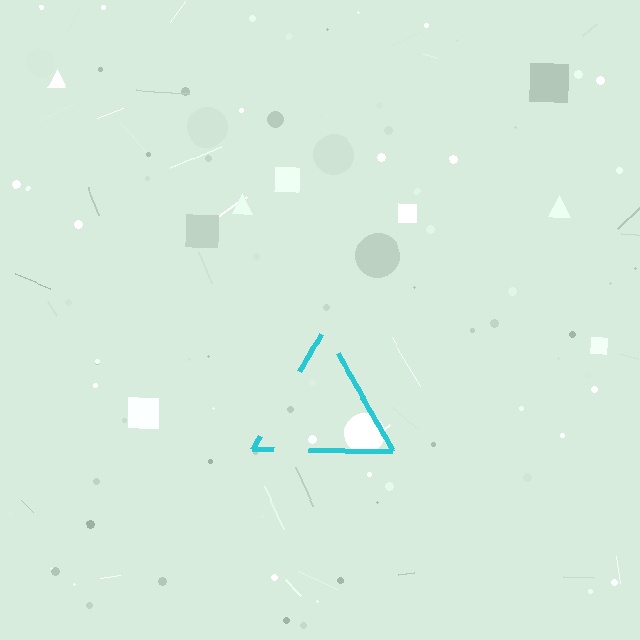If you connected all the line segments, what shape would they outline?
They would outline a triangle.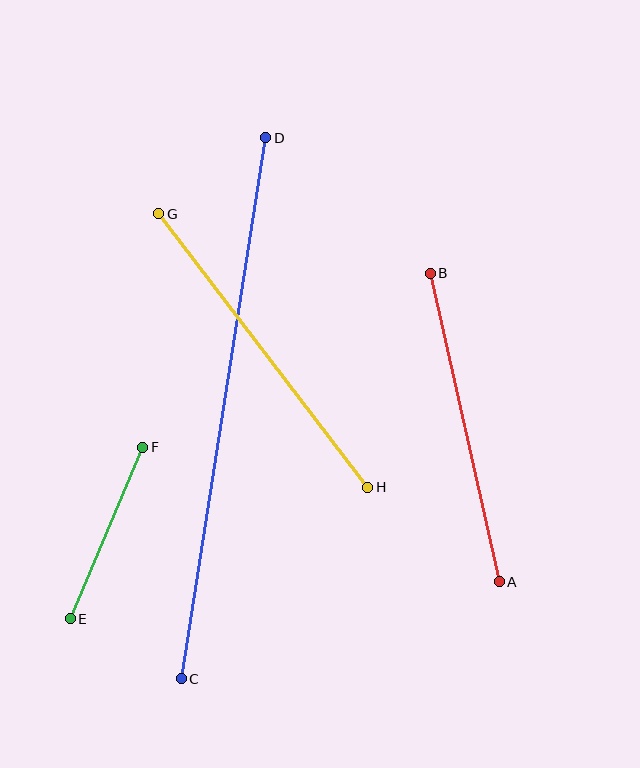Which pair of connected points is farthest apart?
Points C and D are farthest apart.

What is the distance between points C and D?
The distance is approximately 547 pixels.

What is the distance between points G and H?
The distance is approximately 344 pixels.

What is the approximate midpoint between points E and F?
The midpoint is at approximately (106, 533) pixels.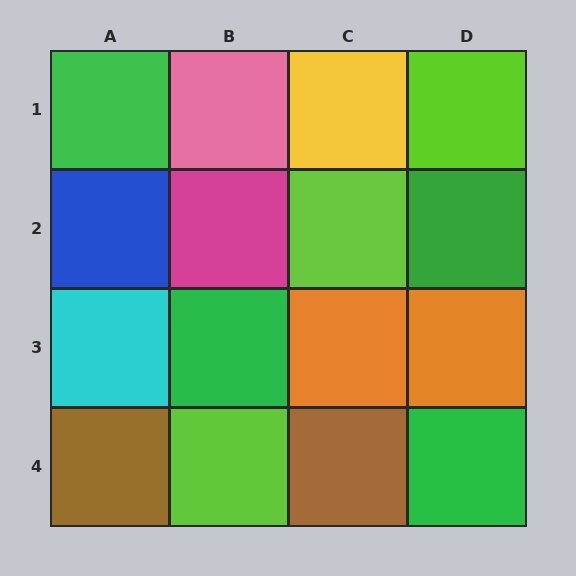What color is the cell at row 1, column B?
Pink.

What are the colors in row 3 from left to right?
Cyan, green, orange, orange.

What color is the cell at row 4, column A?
Brown.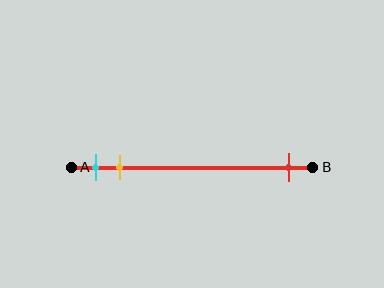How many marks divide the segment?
There are 3 marks dividing the segment.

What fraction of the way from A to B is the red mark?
The red mark is approximately 90% (0.9) of the way from A to B.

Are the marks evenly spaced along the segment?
No, the marks are not evenly spaced.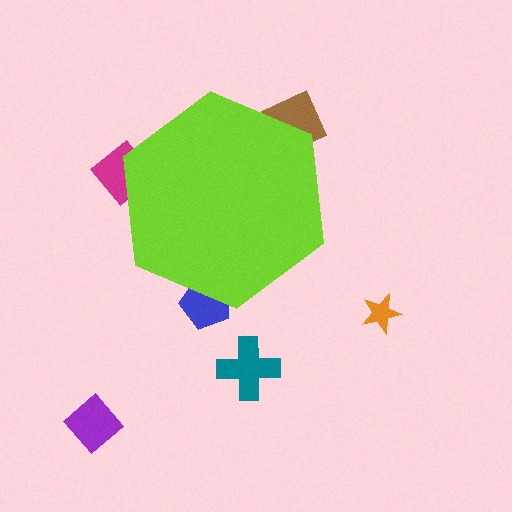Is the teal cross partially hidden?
No, the teal cross is fully visible.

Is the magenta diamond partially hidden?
Yes, the magenta diamond is partially hidden behind the lime hexagon.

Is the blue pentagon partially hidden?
Yes, the blue pentagon is partially hidden behind the lime hexagon.